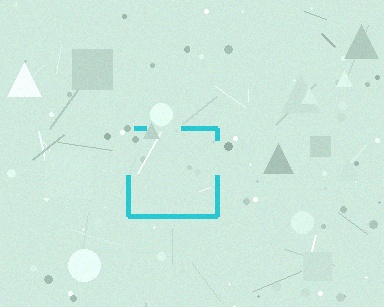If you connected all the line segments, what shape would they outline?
They would outline a square.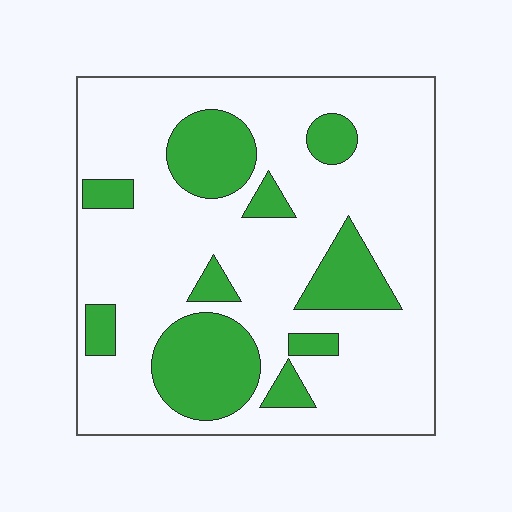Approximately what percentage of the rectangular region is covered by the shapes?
Approximately 25%.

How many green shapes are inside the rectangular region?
10.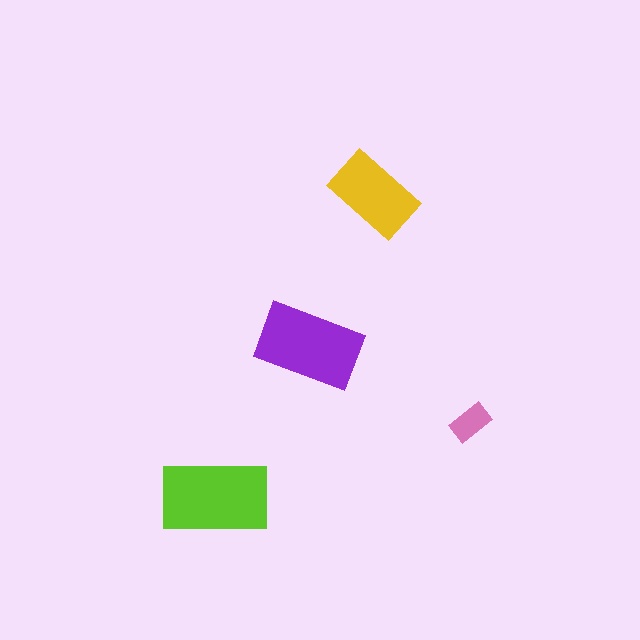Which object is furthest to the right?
The pink rectangle is rightmost.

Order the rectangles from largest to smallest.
the lime one, the purple one, the yellow one, the pink one.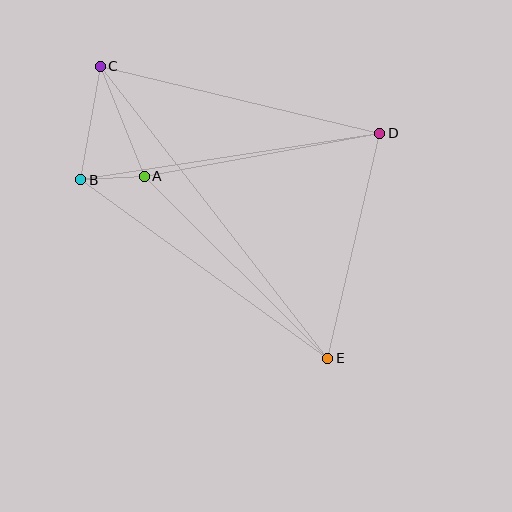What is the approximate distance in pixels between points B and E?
The distance between B and E is approximately 305 pixels.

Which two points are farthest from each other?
Points C and E are farthest from each other.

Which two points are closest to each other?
Points A and B are closest to each other.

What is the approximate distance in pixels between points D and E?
The distance between D and E is approximately 231 pixels.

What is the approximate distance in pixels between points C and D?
The distance between C and D is approximately 287 pixels.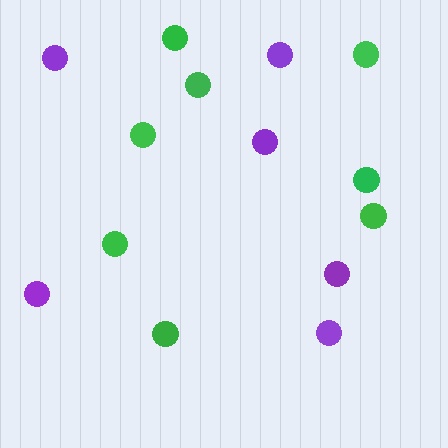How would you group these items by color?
There are 2 groups: one group of purple circles (6) and one group of green circles (8).